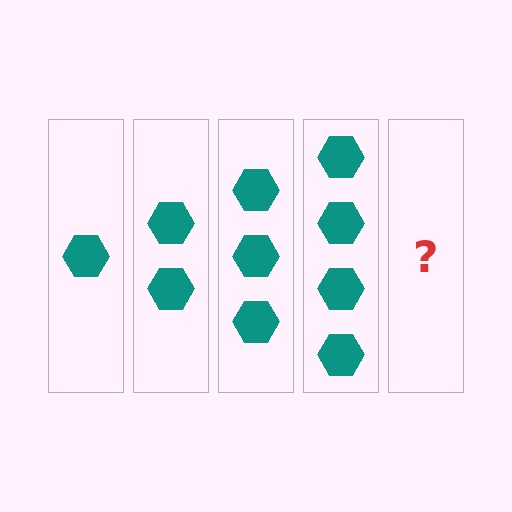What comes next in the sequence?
The next element should be 5 hexagons.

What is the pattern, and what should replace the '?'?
The pattern is that each step adds one more hexagon. The '?' should be 5 hexagons.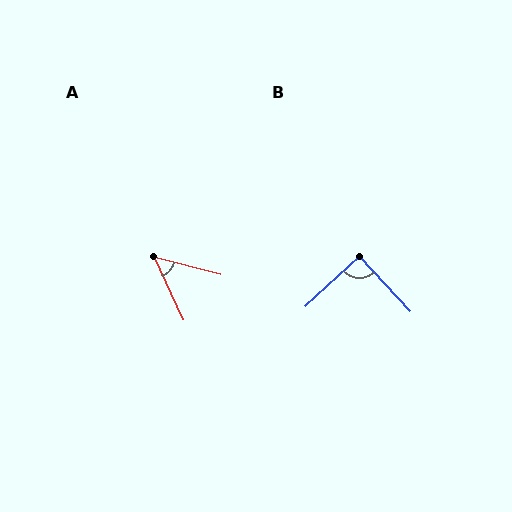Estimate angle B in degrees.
Approximately 90 degrees.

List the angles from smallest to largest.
A (51°), B (90°).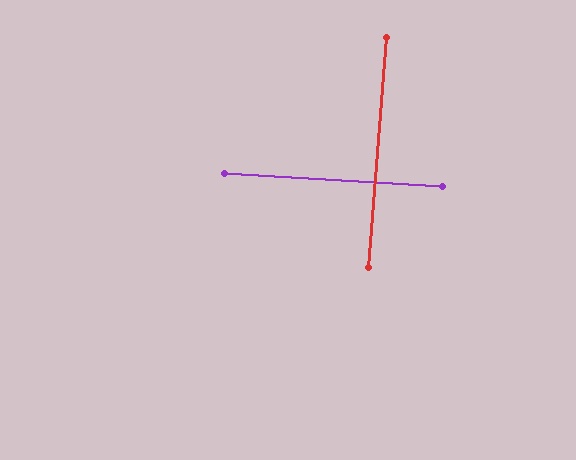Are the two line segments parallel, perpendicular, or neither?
Perpendicular — they meet at approximately 89°.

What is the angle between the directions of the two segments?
Approximately 89 degrees.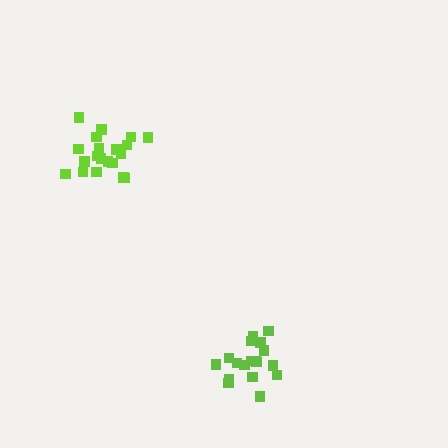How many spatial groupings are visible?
There are 2 spatial groupings.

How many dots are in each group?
Group 1: 18 dots, Group 2: 20 dots (38 total).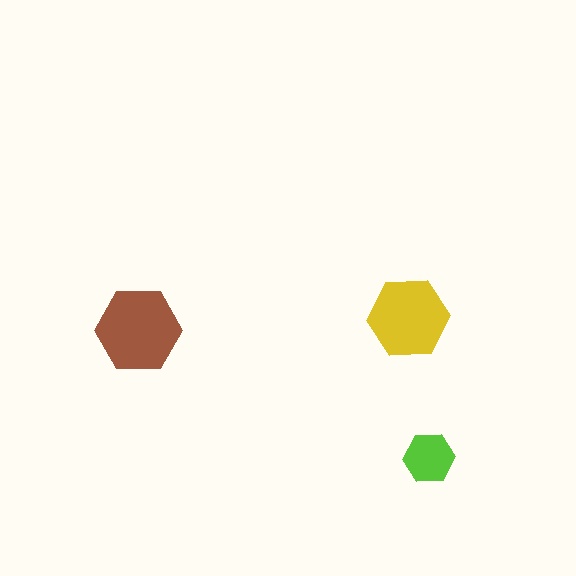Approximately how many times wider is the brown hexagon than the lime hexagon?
About 1.5 times wider.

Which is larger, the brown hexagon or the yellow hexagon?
The brown one.